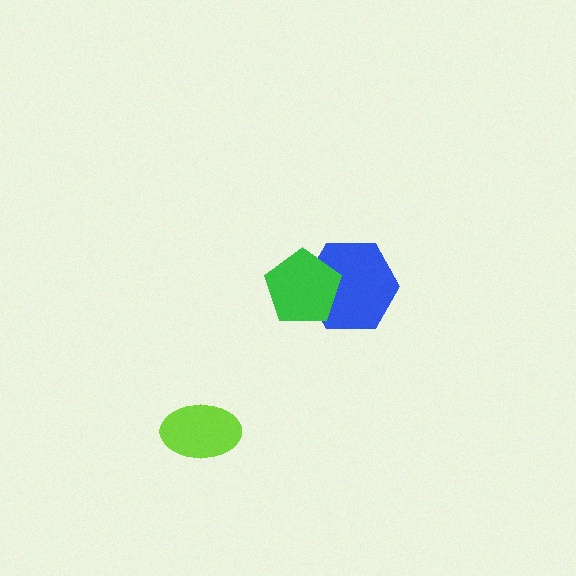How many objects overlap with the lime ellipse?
0 objects overlap with the lime ellipse.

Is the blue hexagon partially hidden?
Yes, it is partially covered by another shape.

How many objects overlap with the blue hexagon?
1 object overlaps with the blue hexagon.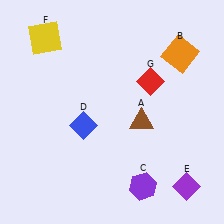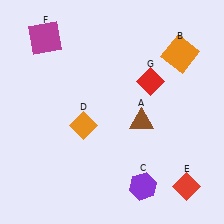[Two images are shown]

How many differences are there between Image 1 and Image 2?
There are 3 differences between the two images.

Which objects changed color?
D changed from blue to orange. E changed from purple to red. F changed from yellow to magenta.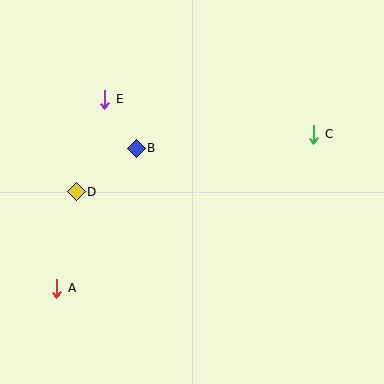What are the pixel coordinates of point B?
Point B is at (136, 148).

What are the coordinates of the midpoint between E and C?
The midpoint between E and C is at (209, 117).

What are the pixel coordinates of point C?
Point C is at (314, 134).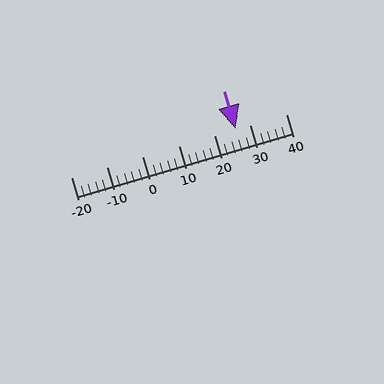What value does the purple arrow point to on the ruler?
The purple arrow points to approximately 26.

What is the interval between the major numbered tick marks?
The major tick marks are spaced 10 units apart.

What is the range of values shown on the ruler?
The ruler shows values from -20 to 40.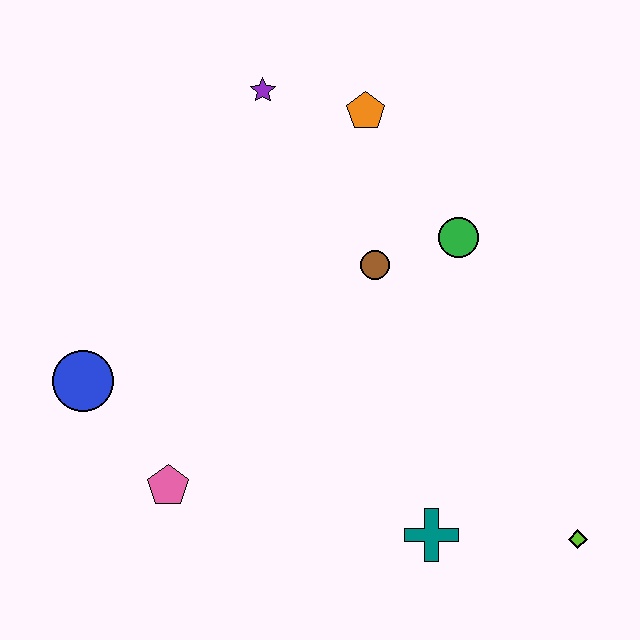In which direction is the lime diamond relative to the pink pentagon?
The lime diamond is to the right of the pink pentagon.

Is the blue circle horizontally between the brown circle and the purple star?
No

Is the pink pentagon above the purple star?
No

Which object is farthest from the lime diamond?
The purple star is farthest from the lime diamond.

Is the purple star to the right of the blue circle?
Yes